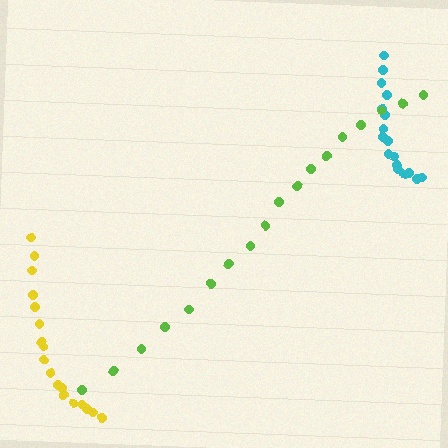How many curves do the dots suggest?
There are 3 distinct paths.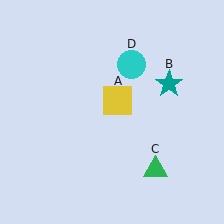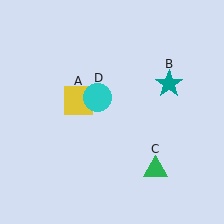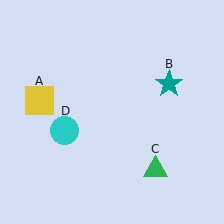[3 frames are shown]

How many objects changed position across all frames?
2 objects changed position: yellow square (object A), cyan circle (object D).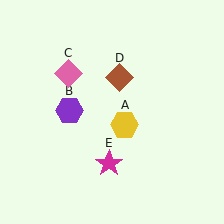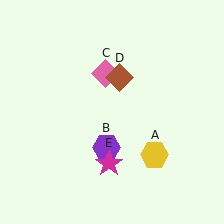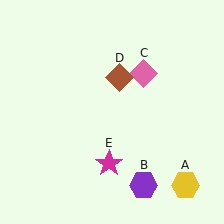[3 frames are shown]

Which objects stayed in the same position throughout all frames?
Brown diamond (object D) and magenta star (object E) remained stationary.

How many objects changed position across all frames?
3 objects changed position: yellow hexagon (object A), purple hexagon (object B), pink diamond (object C).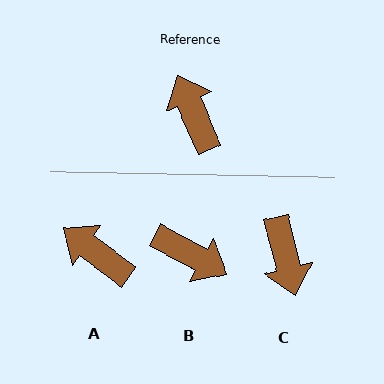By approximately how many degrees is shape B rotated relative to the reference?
Approximately 141 degrees clockwise.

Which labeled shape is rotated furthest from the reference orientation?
C, about 171 degrees away.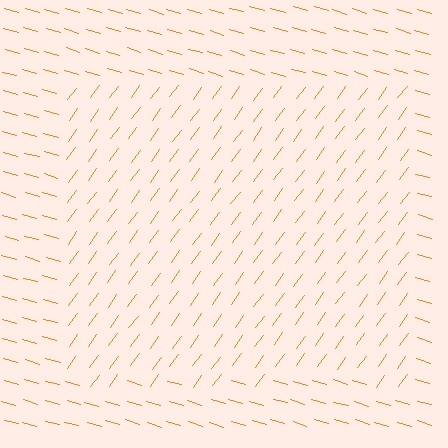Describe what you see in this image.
The image is filled with small orange line segments. A rectangle region in the image has lines oriented differently from the surrounding lines, creating a visible texture boundary.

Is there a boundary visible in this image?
Yes, there is a texture boundary formed by a change in line orientation.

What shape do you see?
I see a rectangle.